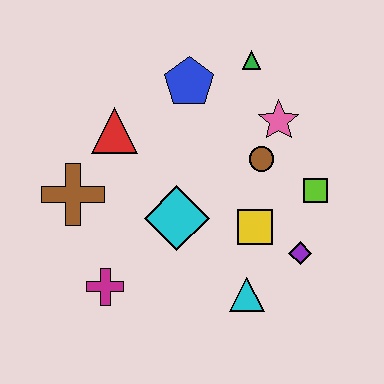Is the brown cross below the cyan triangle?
No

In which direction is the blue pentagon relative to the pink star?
The blue pentagon is to the left of the pink star.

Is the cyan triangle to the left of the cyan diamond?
No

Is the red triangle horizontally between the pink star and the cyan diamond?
No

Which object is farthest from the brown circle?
The magenta cross is farthest from the brown circle.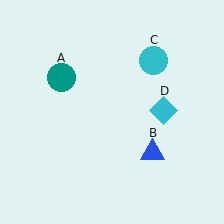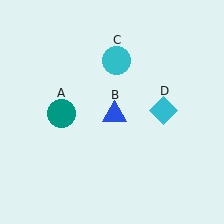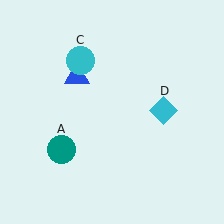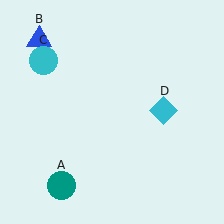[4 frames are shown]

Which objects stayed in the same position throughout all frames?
Cyan diamond (object D) remained stationary.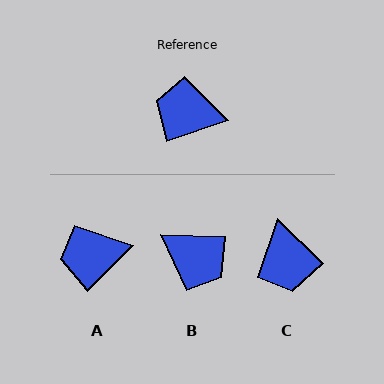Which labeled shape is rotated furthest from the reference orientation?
B, about 160 degrees away.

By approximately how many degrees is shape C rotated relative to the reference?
Approximately 117 degrees counter-clockwise.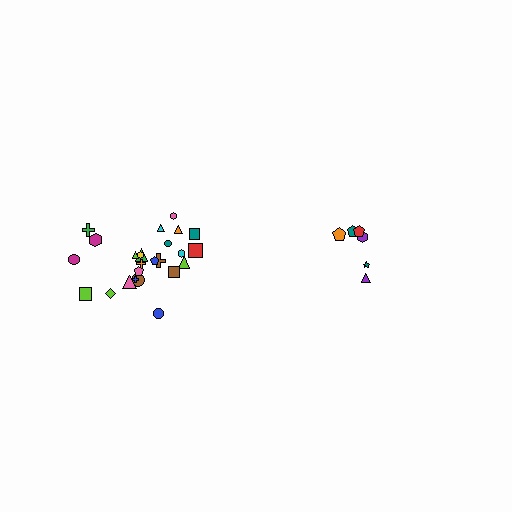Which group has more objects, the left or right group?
The left group.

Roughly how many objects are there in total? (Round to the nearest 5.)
Roughly 30 objects in total.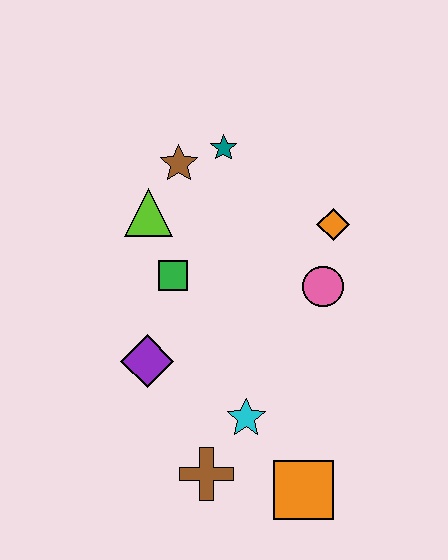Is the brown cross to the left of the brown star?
No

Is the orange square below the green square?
Yes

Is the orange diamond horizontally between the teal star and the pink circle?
No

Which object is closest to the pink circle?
The orange diamond is closest to the pink circle.